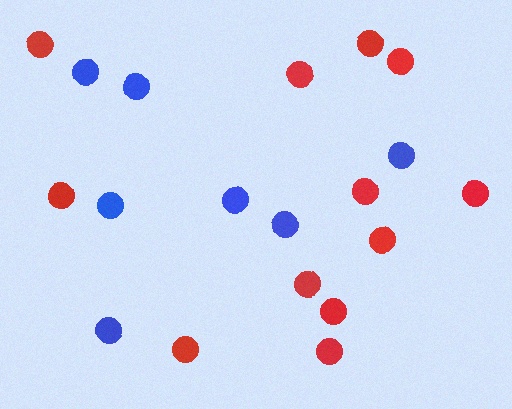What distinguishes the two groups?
There are 2 groups: one group of blue circles (7) and one group of red circles (12).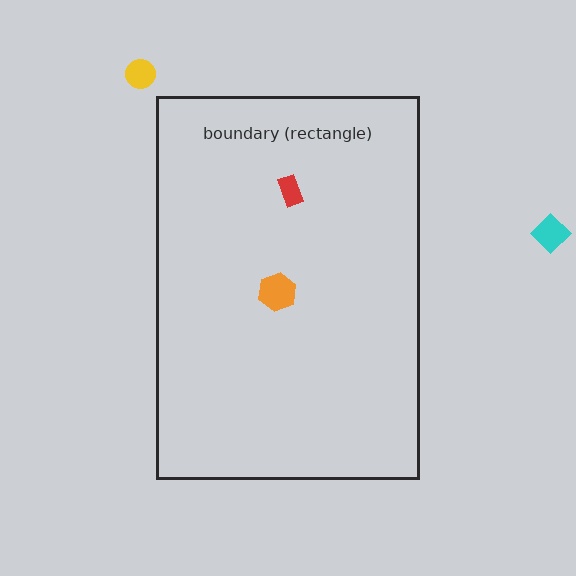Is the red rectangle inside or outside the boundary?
Inside.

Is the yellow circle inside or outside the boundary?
Outside.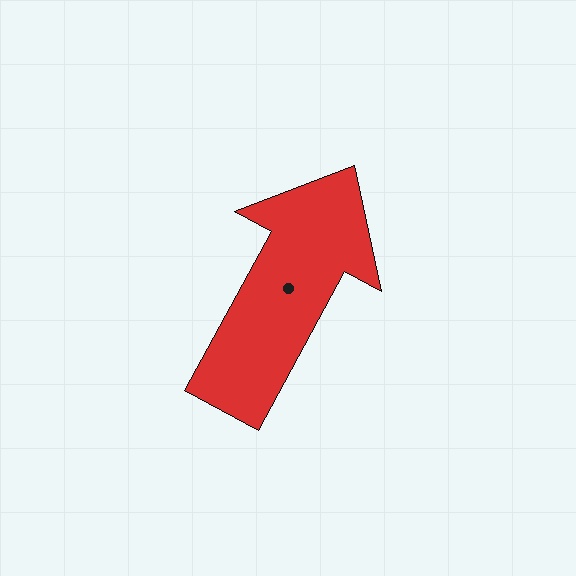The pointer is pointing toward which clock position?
Roughly 1 o'clock.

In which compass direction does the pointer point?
Northeast.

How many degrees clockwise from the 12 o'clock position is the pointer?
Approximately 29 degrees.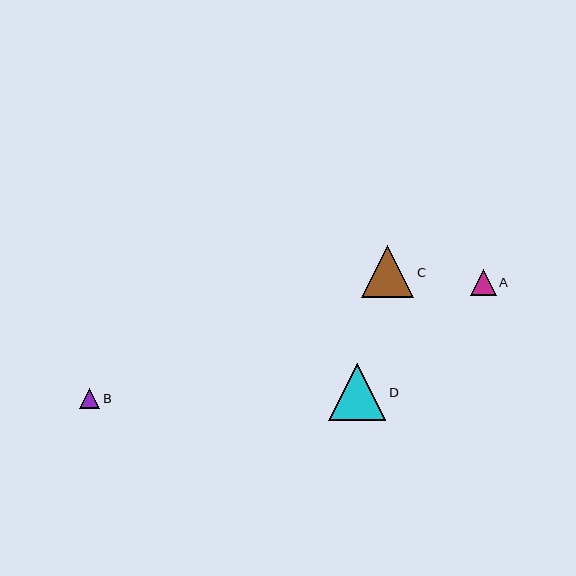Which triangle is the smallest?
Triangle B is the smallest with a size of approximately 20 pixels.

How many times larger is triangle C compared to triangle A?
Triangle C is approximately 2.0 times the size of triangle A.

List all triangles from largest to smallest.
From largest to smallest: D, C, A, B.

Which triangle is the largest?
Triangle D is the largest with a size of approximately 58 pixels.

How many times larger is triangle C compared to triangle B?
Triangle C is approximately 2.6 times the size of triangle B.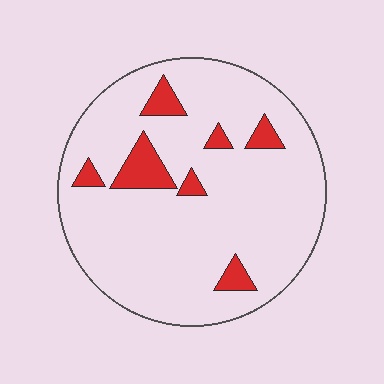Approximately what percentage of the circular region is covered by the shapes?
Approximately 10%.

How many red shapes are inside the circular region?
7.